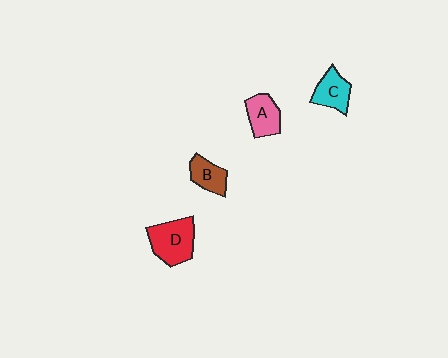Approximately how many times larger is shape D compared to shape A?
Approximately 1.5 times.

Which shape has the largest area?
Shape D (red).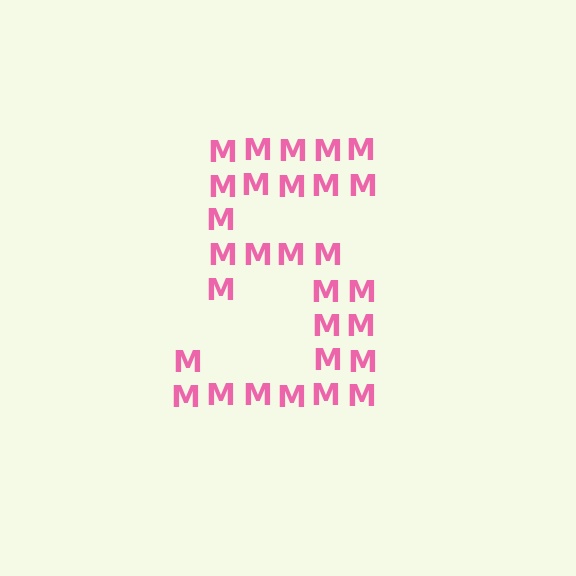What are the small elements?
The small elements are letter M's.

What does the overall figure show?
The overall figure shows the digit 5.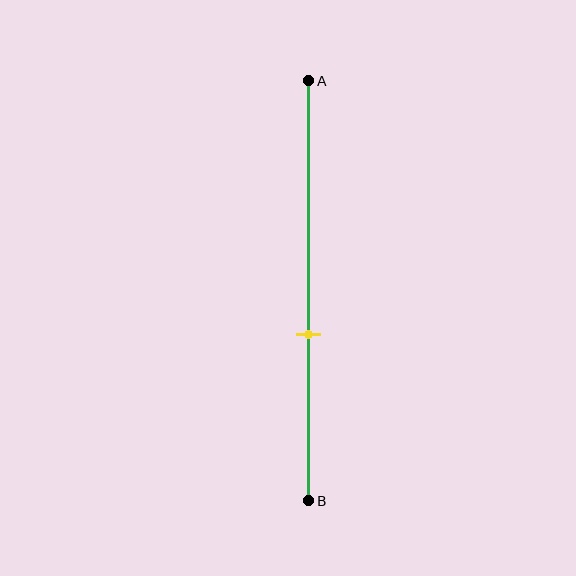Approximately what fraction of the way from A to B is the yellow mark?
The yellow mark is approximately 60% of the way from A to B.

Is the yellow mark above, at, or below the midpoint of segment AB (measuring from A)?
The yellow mark is below the midpoint of segment AB.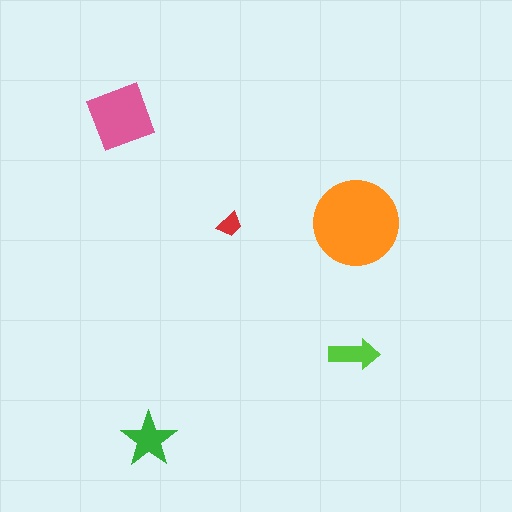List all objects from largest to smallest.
The orange circle, the pink diamond, the green star, the lime arrow, the red trapezoid.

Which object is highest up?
The pink diamond is topmost.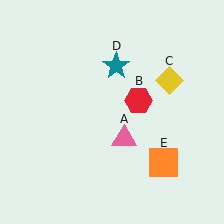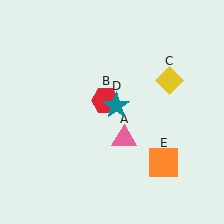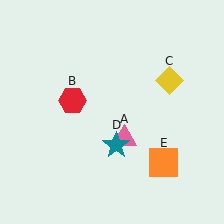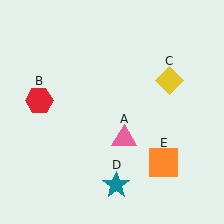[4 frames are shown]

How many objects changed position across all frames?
2 objects changed position: red hexagon (object B), teal star (object D).